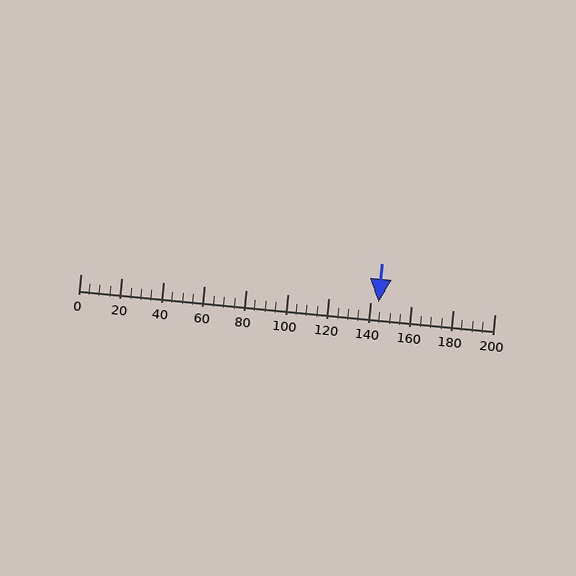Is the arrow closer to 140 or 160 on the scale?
The arrow is closer to 140.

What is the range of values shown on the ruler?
The ruler shows values from 0 to 200.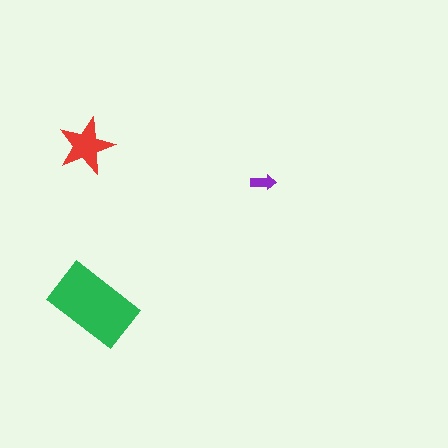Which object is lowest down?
The green rectangle is bottommost.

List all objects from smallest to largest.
The purple arrow, the red star, the green rectangle.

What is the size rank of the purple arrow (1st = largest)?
3rd.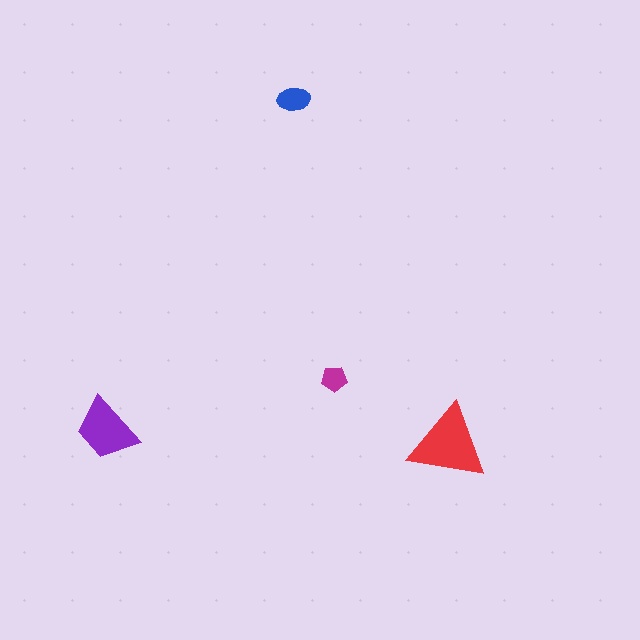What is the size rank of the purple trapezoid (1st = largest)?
2nd.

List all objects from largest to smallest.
The red triangle, the purple trapezoid, the blue ellipse, the magenta pentagon.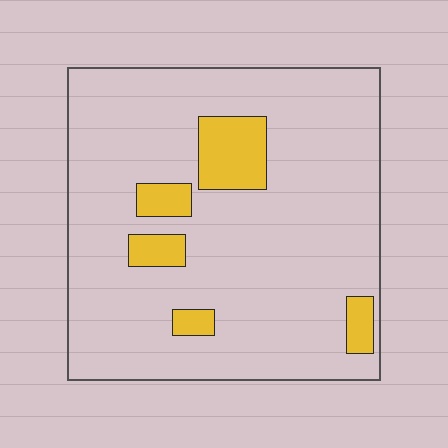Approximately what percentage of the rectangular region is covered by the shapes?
Approximately 10%.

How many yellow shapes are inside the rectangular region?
5.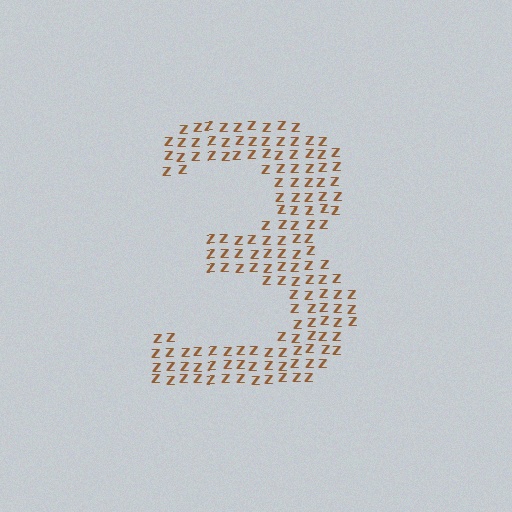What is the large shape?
The large shape is the digit 3.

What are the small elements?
The small elements are letter Z's.